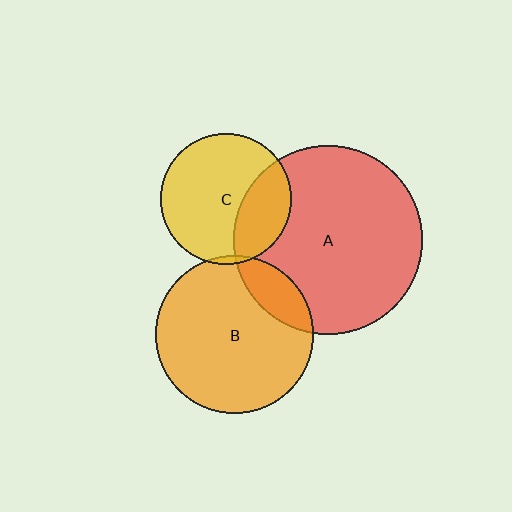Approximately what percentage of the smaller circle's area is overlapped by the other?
Approximately 15%.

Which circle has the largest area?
Circle A (red).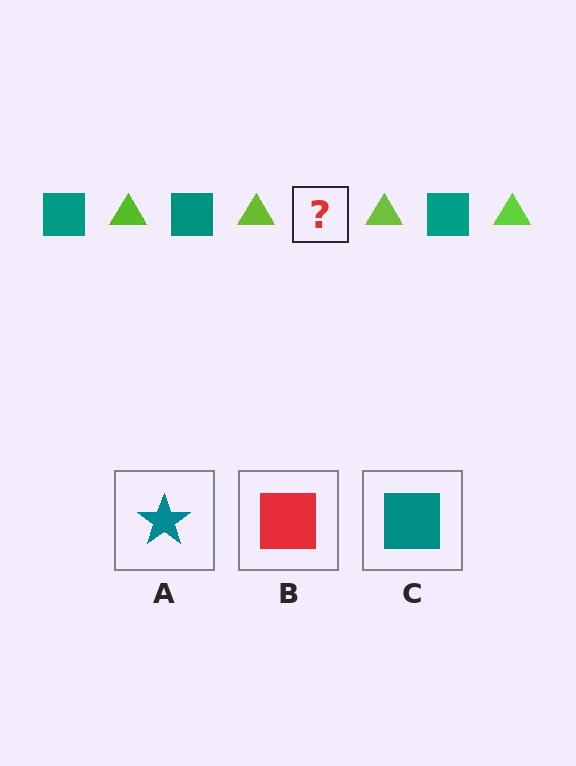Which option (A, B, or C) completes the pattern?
C.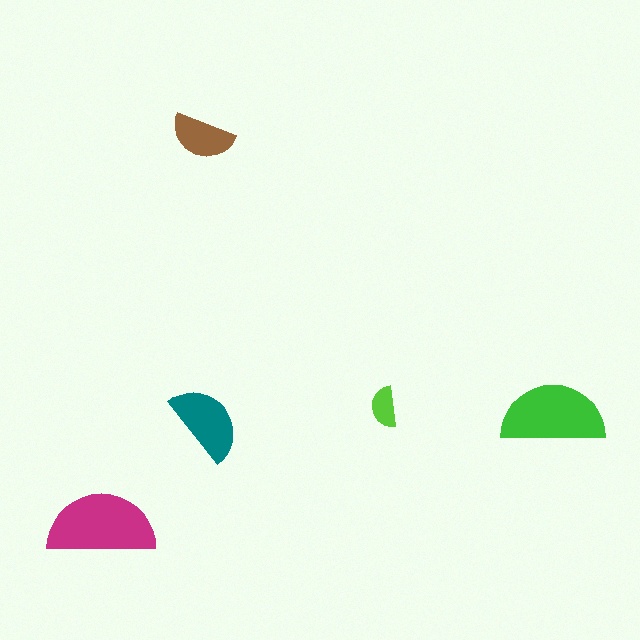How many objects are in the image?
There are 5 objects in the image.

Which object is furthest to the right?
The green semicircle is rightmost.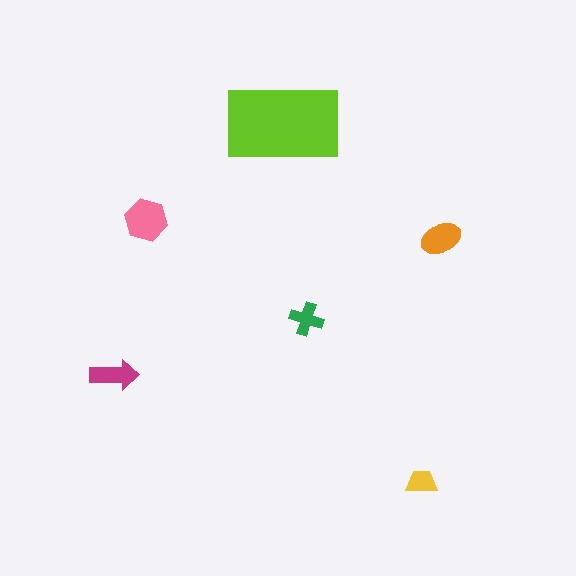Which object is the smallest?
The yellow trapezoid.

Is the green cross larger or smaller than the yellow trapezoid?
Larger.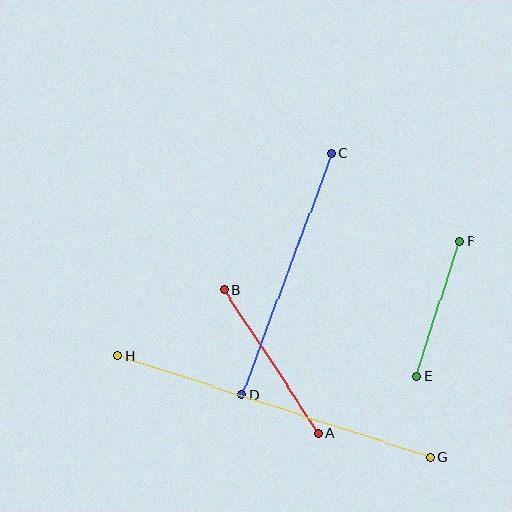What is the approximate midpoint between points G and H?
The midpoint is at approximately (274, 406) pixels.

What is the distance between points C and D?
The distance is approximately 258 pixels.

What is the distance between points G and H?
The distance is approximately 328 pixels.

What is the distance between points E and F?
The distance is approximately 141 pixels.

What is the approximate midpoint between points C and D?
The midpoint is at approximately (287, 274) pixels.